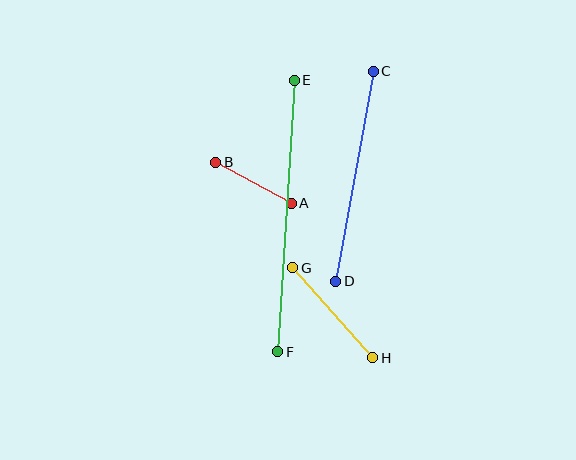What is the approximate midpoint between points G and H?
The midpoint is at approximately (333, 313) pixels.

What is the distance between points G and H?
The distance is approximately 120 pixels.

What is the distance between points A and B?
The distance is approximately 86 pixels.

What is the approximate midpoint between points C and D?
The midpoint is at approximately (355, 176) pixels.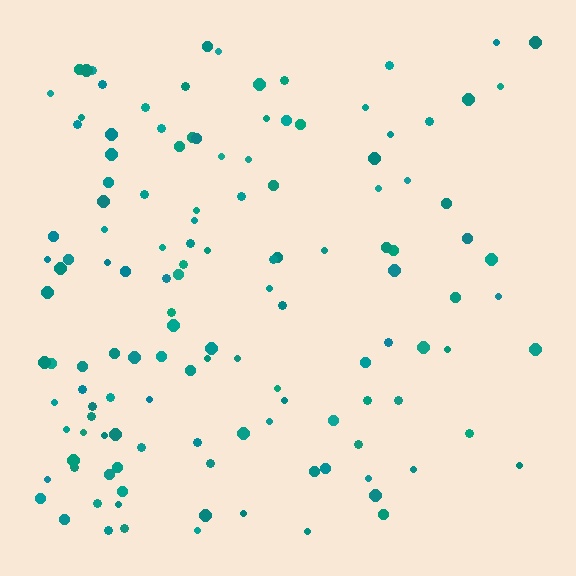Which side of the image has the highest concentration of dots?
The left.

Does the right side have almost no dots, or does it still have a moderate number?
Still a moderate number, just noticeably fewer than the left.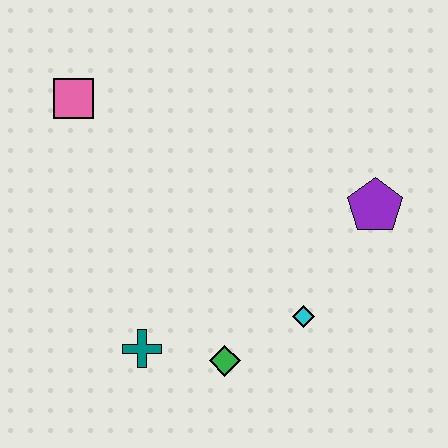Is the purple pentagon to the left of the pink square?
No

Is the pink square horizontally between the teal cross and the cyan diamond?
No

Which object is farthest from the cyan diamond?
The pink square is farthest from the cyan diamond.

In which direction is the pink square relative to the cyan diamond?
The pink square is to the left of the cyan diamond.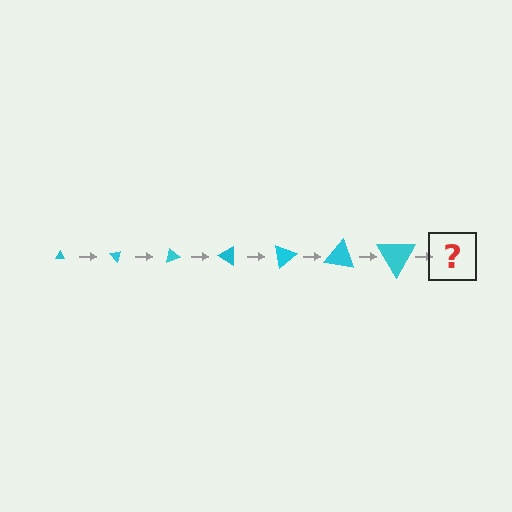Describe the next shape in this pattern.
It should be a triangle, larger than the previous one and rotated 350 degrees from the start.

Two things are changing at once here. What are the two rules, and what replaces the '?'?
The two rules are that the triangle grows larger each step and it rotates 50 degrees each step. The '?' should be a triangle, larger than the previous one and rotated 350 degrees from the start.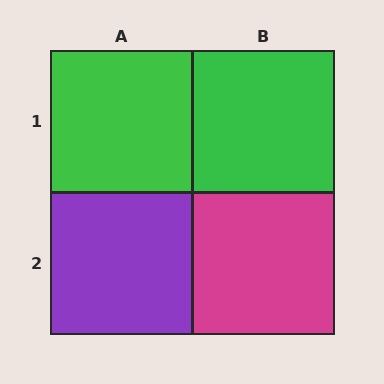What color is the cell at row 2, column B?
Magenta.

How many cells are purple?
1 cell is purple.